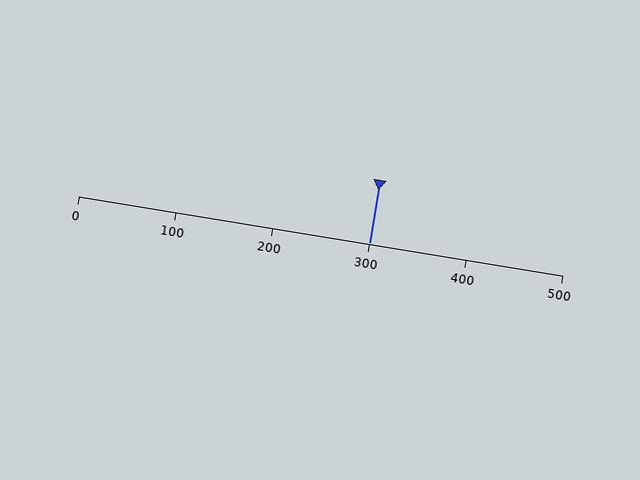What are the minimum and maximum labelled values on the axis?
The axis runs from 0 to 500.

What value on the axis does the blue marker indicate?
The marker indicates approximately 300.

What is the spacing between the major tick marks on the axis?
The major ticks are spaced 100 apart.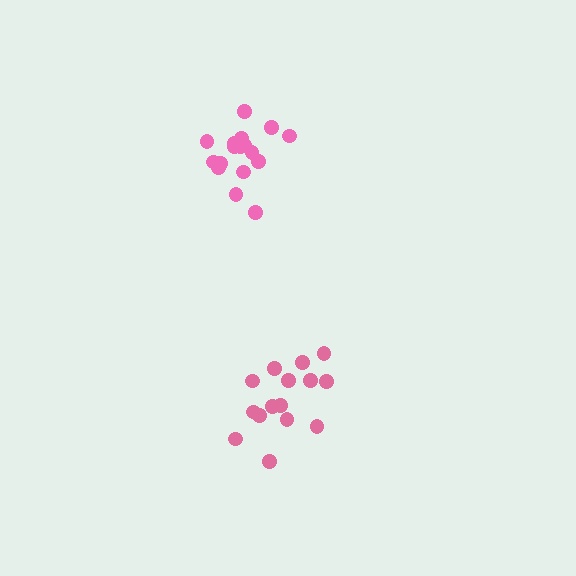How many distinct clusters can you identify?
There are 2 distinct clusters.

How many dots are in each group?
Group 1: 17 dots, Group 2: 15 dots (32 total).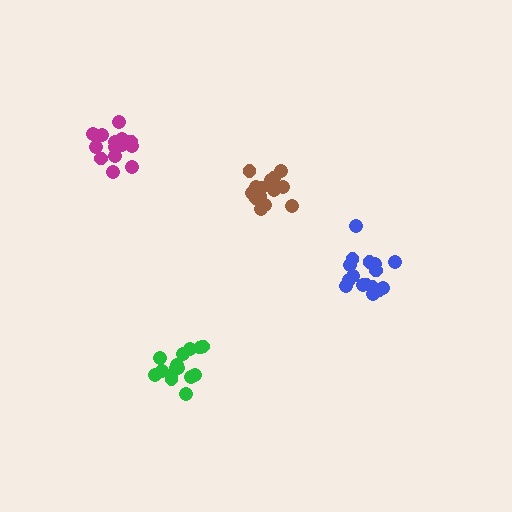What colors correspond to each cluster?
The clusters are colored: blue, magenta, green, brown.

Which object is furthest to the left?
The magenta cluster is leftmost.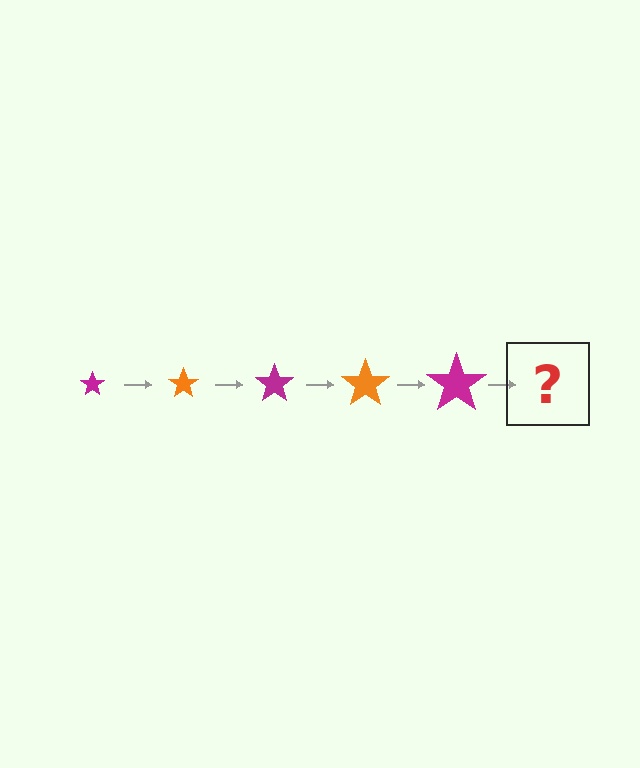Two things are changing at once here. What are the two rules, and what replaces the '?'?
The two rules are that the star grows larger each step and the color cycles through magenta and orange. The '?' should be an orange star, larger than the previous one.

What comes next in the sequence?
The next element should be an orange star, larger than the previous one.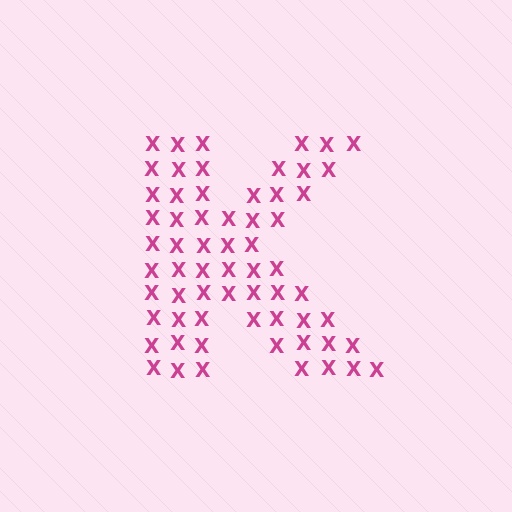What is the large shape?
The large shape is the letter K.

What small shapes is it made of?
It is made of small letter X's.